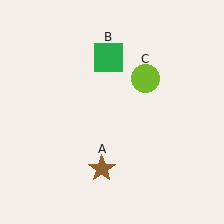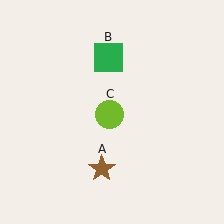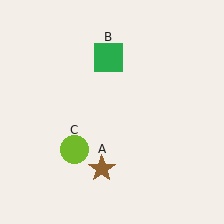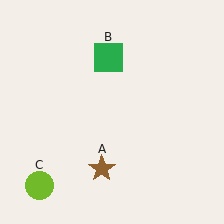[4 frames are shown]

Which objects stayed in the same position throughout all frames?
Brown star (object A) and green square (object B) remained stationary.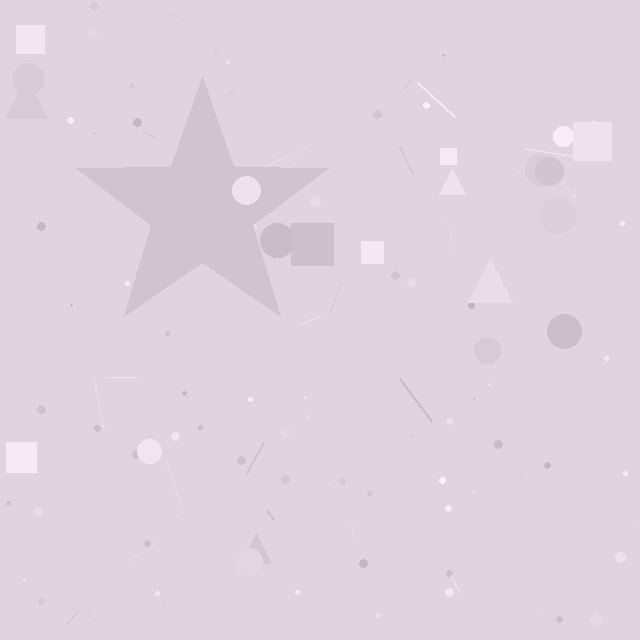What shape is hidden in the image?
A star is hidden in the image.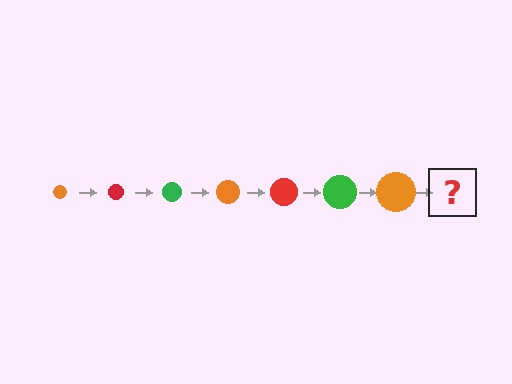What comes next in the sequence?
The next element should be a red circle, larger than the previous one.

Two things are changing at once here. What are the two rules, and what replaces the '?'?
The two rules are that the circle grows larger each step and the color cycles through orange, red, and green. The '?' should be a red circle, larger than the previous one.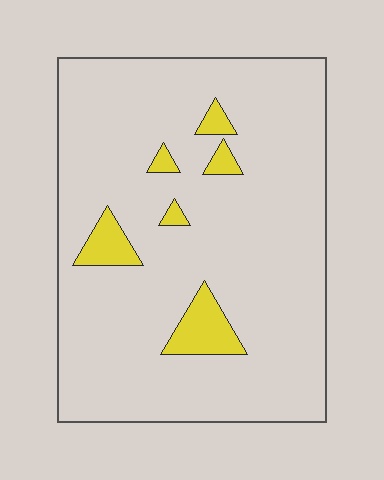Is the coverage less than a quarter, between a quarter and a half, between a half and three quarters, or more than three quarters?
Less than a quarter.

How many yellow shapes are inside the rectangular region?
6.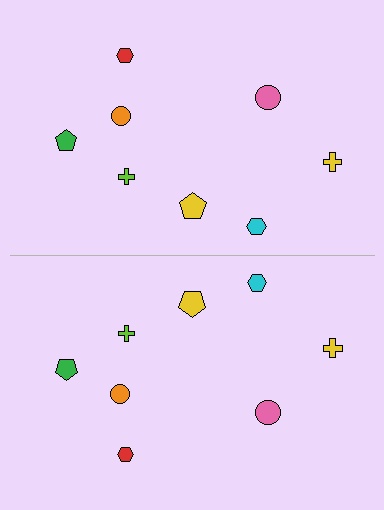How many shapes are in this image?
There are 16 shapes in this image.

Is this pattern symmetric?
Yes, this pattern has bilateral (reflection) symmetry.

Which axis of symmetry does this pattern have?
The pattern has a horizontal axis of symmetry running through the center of the image.